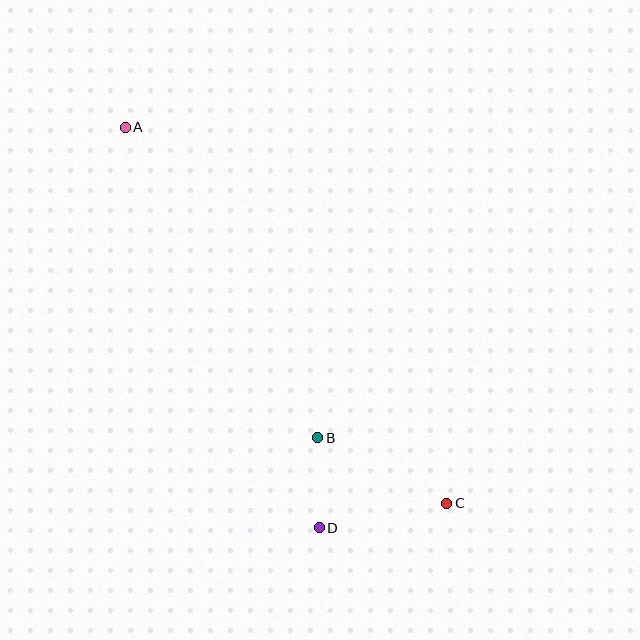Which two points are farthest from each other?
Points A and C are farthest from each other.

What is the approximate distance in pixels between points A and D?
The distance between A and D is approximately 445 pixels.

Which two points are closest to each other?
Points B and D are closest to each other.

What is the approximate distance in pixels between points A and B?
The distance between A and B is approximately 365 pixels.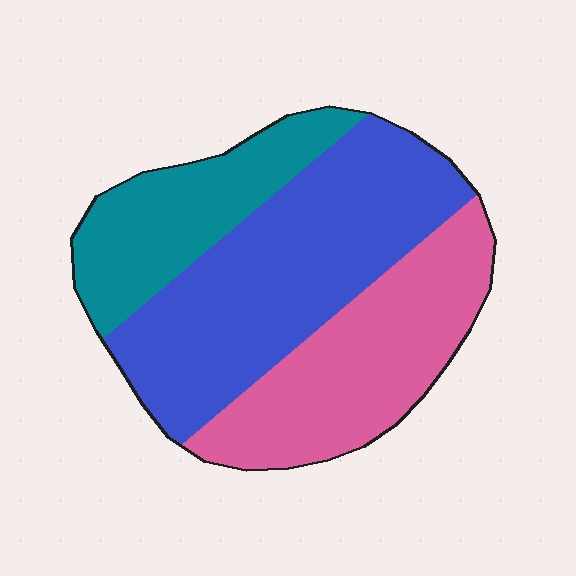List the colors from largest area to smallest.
From largest to smallest: blue, pink, teal.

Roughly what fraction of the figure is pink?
Pink takes up about one third (1/3) of the figure.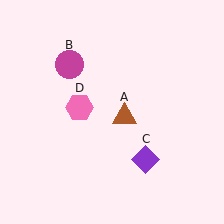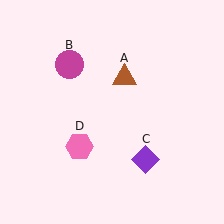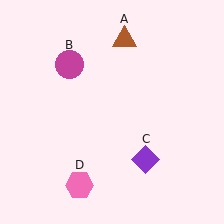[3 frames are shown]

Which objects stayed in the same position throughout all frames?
Magenta circle (object B) and purple diamond (object C) remained stationary.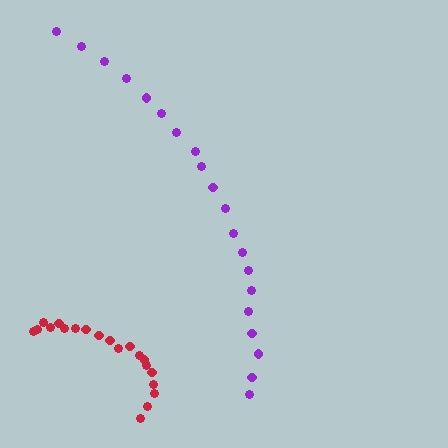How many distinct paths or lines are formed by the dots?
There are 2 distinct paths.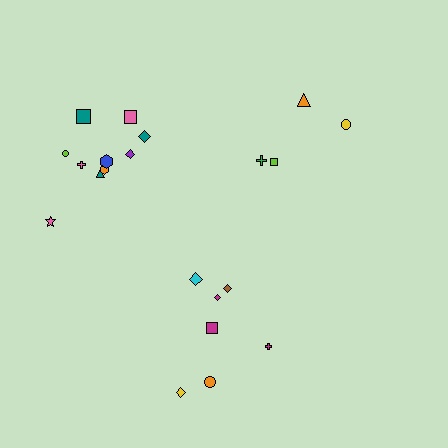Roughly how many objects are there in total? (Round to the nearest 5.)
Roughly 20 objects in total.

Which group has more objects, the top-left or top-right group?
The top-left group.